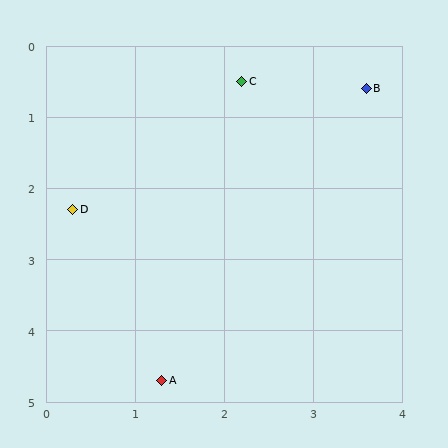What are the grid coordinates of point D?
Point D is at approximately (0.3, 2.3).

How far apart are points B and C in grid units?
Points B and C are about 1.4 grid units apart.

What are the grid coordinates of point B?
Point B is at approximately (3.6, 0.6).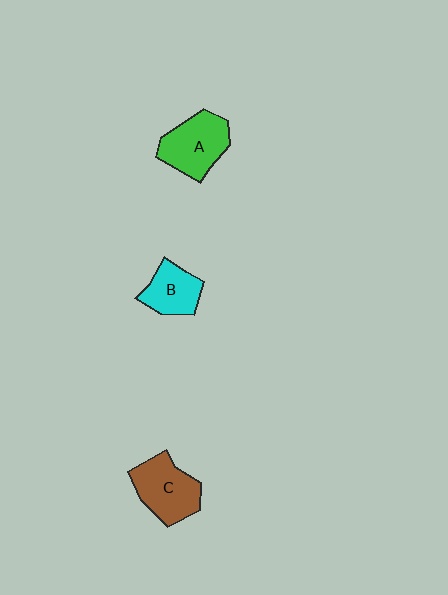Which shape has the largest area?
Shape C (brown).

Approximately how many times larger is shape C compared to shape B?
Approximately 1.4 times.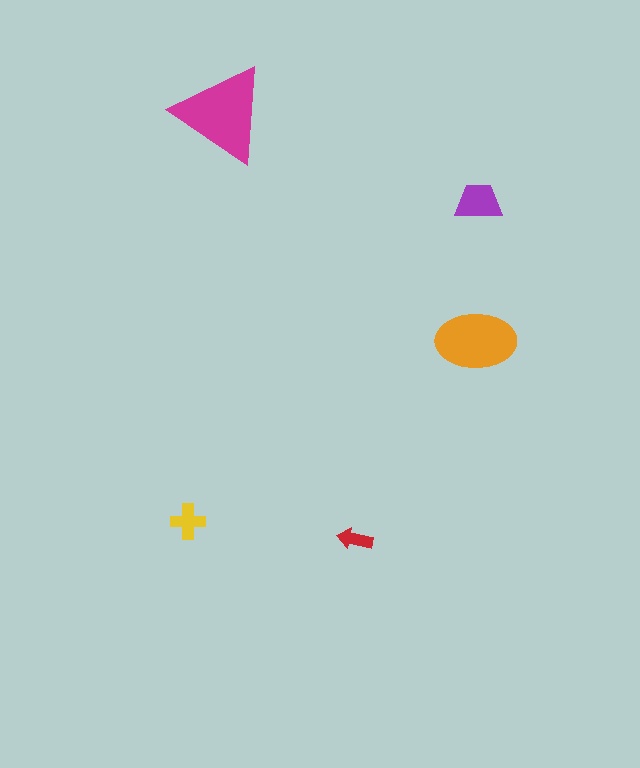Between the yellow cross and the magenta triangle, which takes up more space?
The magenta triangle.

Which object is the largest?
The magenta triangle.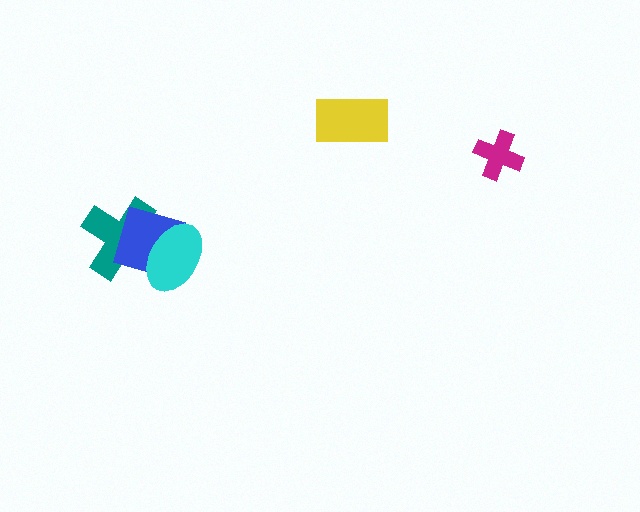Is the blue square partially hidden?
Yes, it is partially covered by another shape.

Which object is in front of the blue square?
The cyan ellipse is in front of the blue square.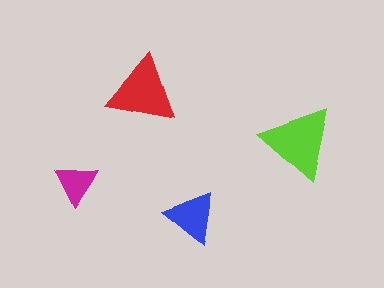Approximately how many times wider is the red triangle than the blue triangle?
About 1.5 times wider.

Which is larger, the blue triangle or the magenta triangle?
The blue one.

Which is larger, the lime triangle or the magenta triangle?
The lime one.